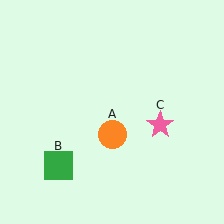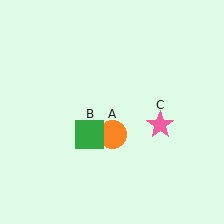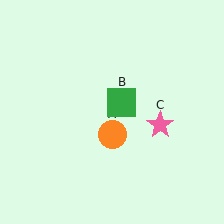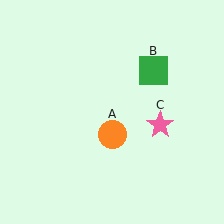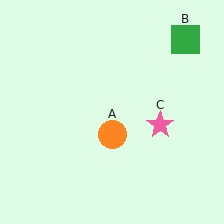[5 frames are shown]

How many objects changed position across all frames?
1 object changed position: green square (object B).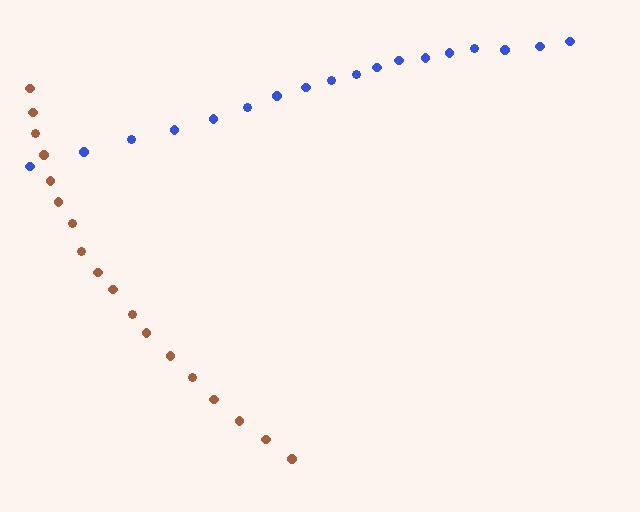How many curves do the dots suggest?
There are 2 distinct paths.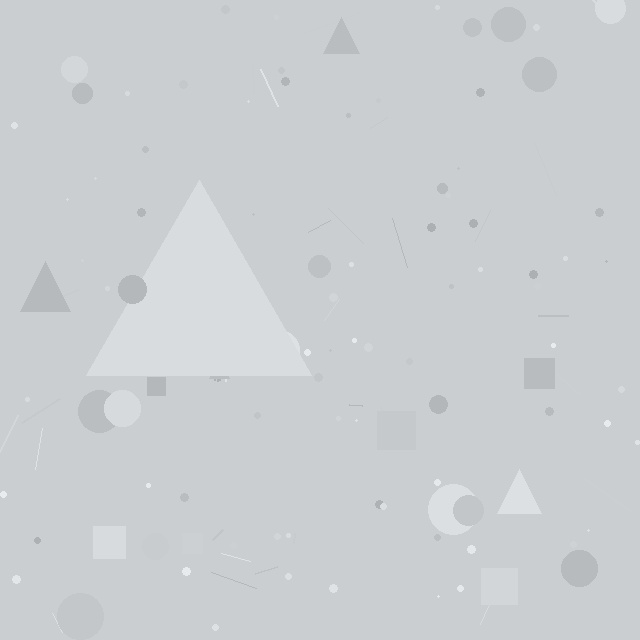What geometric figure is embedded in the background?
A triangle is embedded in the background.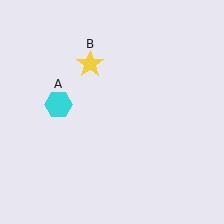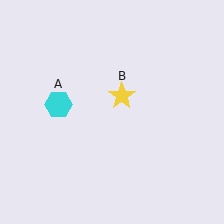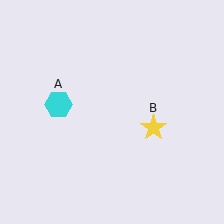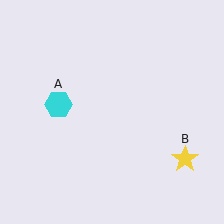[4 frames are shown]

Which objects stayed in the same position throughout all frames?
Cyan hexagon (object A) remained stationary.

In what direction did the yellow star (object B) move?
The yellow star (object B) moved down and to the right.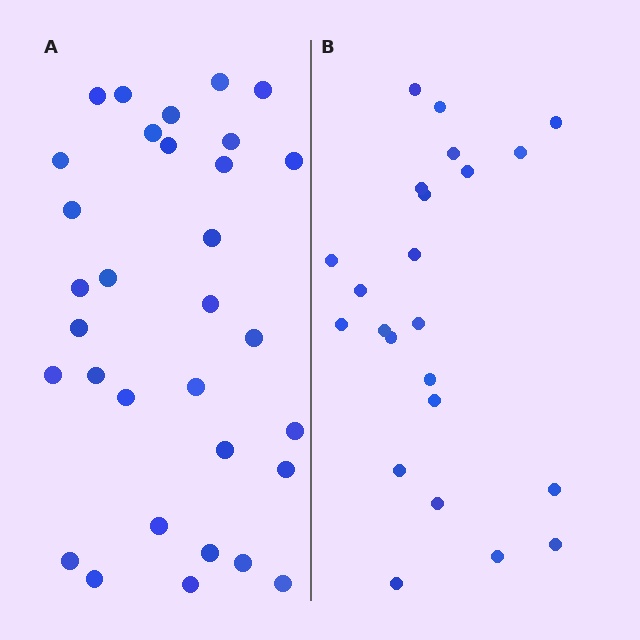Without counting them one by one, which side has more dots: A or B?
Region A (the left region) has more dots.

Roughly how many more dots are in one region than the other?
Region A has roughly 8 or so more dots than region B.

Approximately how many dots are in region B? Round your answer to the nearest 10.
About 20 dots. (The exact count is 23, which rounds to 20.)